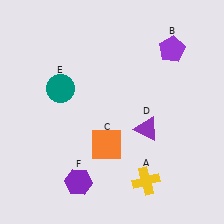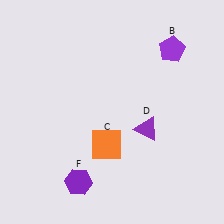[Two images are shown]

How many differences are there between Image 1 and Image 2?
There are 2 differences between the two images.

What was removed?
The yellow cross (A), the teal circle (E) were removed in Image 2.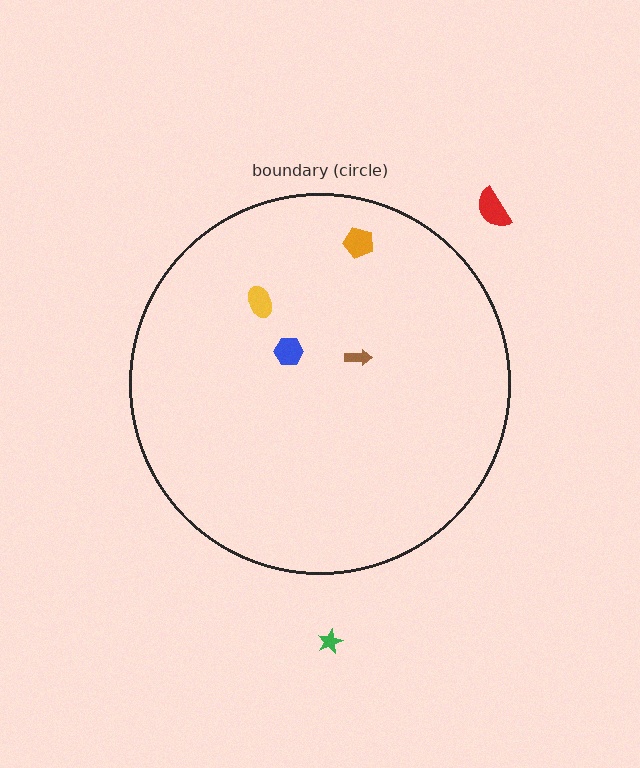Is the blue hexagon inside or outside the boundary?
Inside.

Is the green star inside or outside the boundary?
Outside.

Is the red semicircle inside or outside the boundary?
Outside.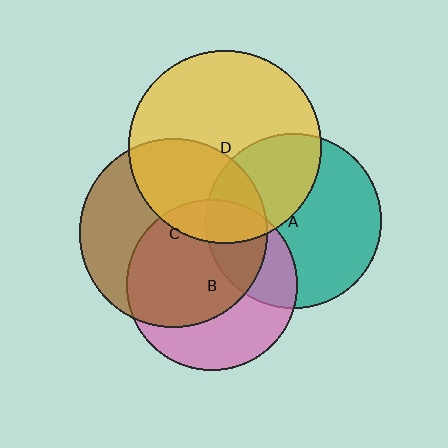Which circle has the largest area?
Circle D (yellow).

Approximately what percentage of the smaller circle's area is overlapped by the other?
Approximately 25%.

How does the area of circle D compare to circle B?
Approximately 1.3 times.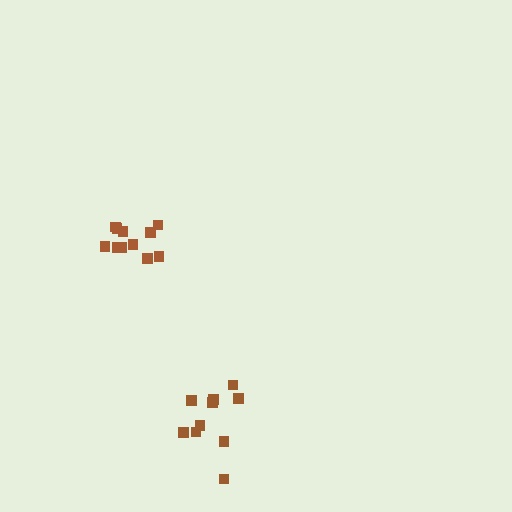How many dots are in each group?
Group 1: 10 dots, Group 2: 11 dots (21 total).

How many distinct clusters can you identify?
There are 2 distinct clusters.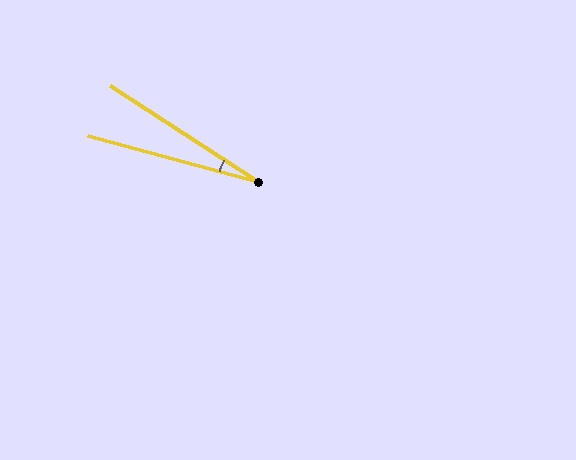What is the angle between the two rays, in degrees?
Approximately 18 degrees.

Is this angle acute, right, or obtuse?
It is acute.